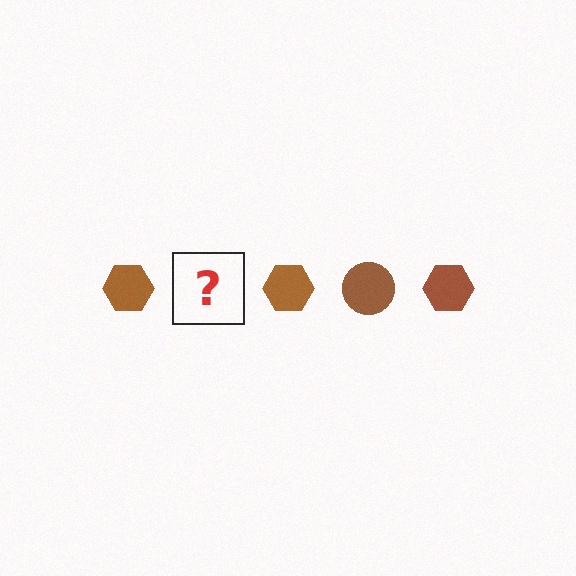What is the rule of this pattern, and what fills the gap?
The rule is that the pattern cycles through hexagon, circle shapes in brown. The gap should be filled with a brown circle.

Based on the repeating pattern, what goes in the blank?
The blank should be a brown circle.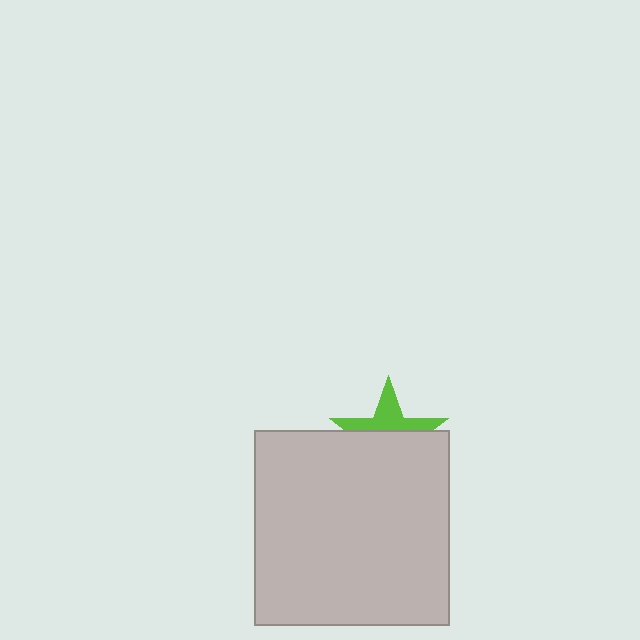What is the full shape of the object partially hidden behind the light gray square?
The partially hidden object is a lime star.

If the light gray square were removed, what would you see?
You would see the complete lime star.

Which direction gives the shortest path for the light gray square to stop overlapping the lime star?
Moving down gives the shortest separation.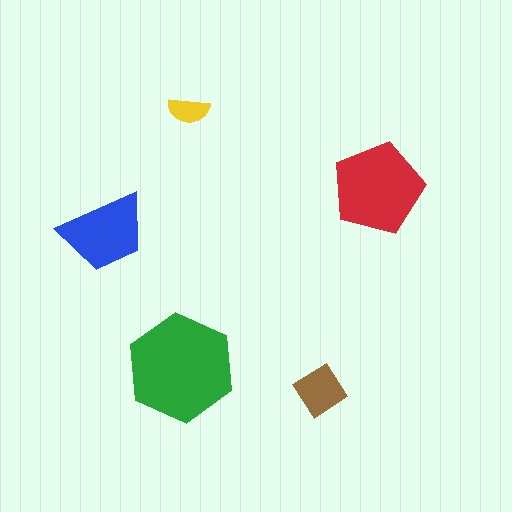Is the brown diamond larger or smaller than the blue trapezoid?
Smaller.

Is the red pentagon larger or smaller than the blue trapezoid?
Larger.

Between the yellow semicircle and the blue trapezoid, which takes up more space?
The blue trapezoid.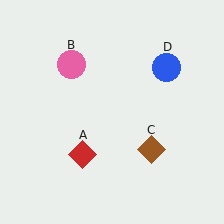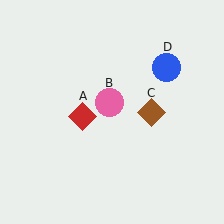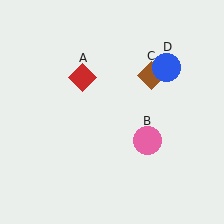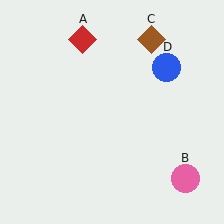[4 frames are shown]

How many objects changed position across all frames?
3 objects changed position: red diamond (object A), pink circle (object B), brown diamond (object C).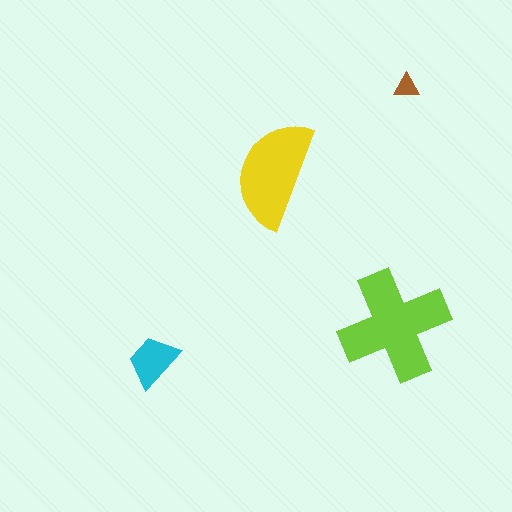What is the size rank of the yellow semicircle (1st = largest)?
2nd.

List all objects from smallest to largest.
The brown triangle, the cyan trapezoid, the yellow semicircle, the lime cross.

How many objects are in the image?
There are 4 objects in the image.